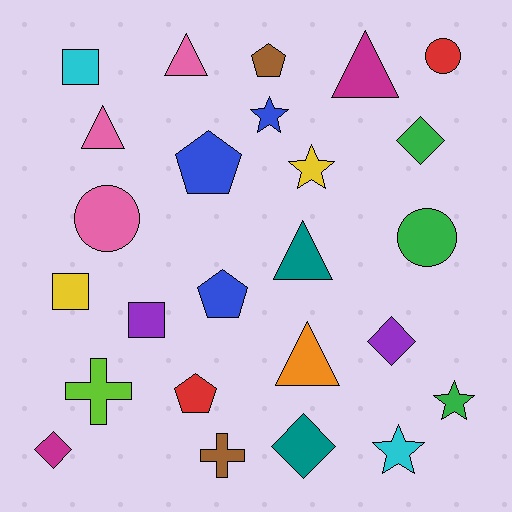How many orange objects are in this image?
There is 1 orange object.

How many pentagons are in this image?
There are 4 pentagons.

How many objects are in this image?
There are 25 objects.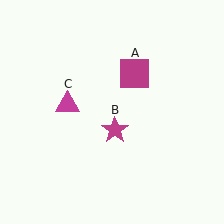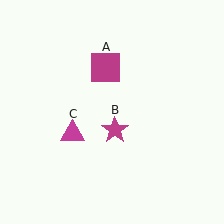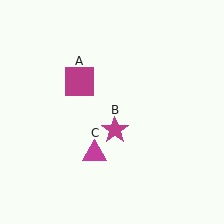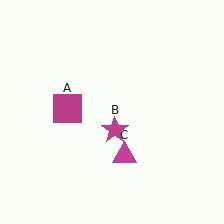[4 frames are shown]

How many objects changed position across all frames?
2 objects changed position: magenta square (object A), magenta triangle (object C).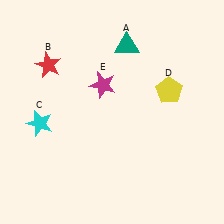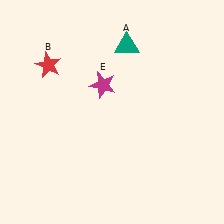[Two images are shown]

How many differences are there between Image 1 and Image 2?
There are 2 differences between the two images.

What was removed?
The cyan star (C), the yellow pentagon (D) were removed in Image 2.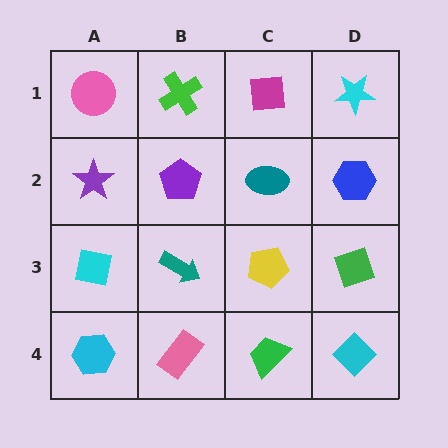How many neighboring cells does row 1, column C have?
3.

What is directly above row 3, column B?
A purple pentagon.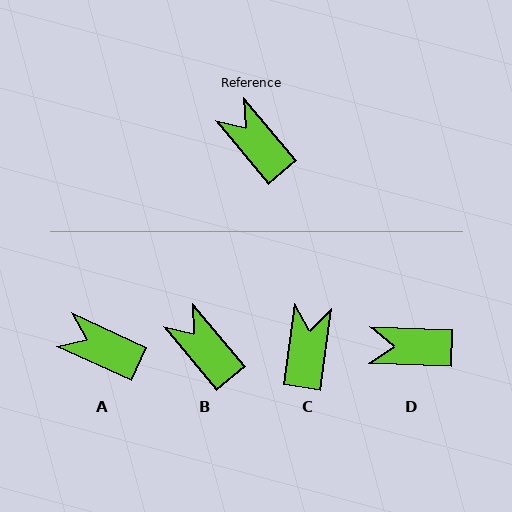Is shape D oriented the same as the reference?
No, it is off by about 48 degrees.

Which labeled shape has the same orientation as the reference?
B.